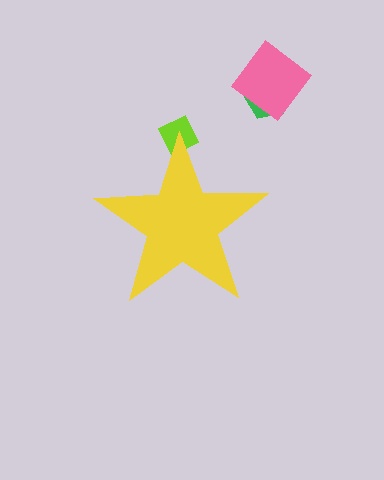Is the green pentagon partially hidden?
No, the green pentagon is fully visible.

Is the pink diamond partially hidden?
No, the pink diamond is fully visible.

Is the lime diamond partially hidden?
Yes, the lime diamond is partially hidden behind the yellow star.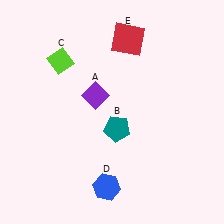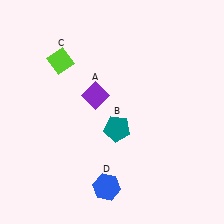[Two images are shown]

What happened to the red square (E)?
The red square (E) was removed in Image 2. It was in the top-right area of Image 1.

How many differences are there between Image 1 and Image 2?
There is 1 difference between the two images.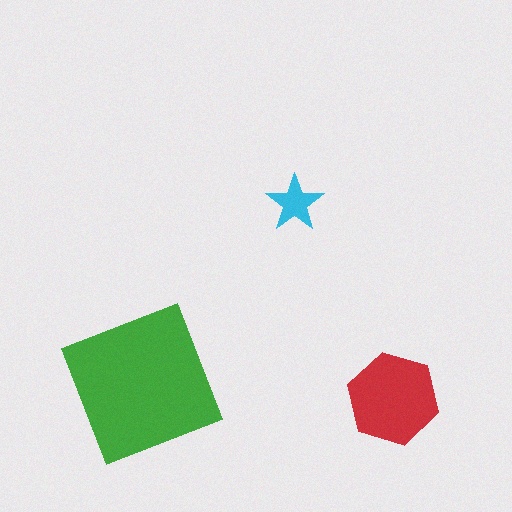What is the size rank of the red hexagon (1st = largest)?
2nd.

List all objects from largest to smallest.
The green square, the red hexagon, the cyan star.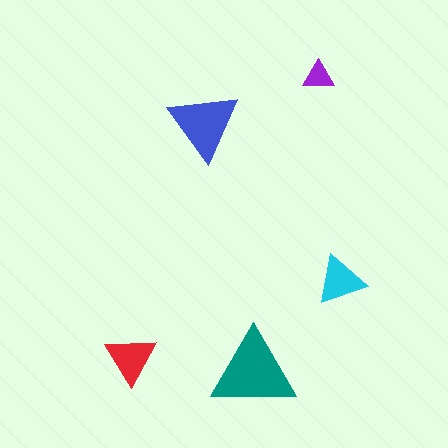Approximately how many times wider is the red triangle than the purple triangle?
About 1.5 times wider.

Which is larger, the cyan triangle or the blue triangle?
The blue one.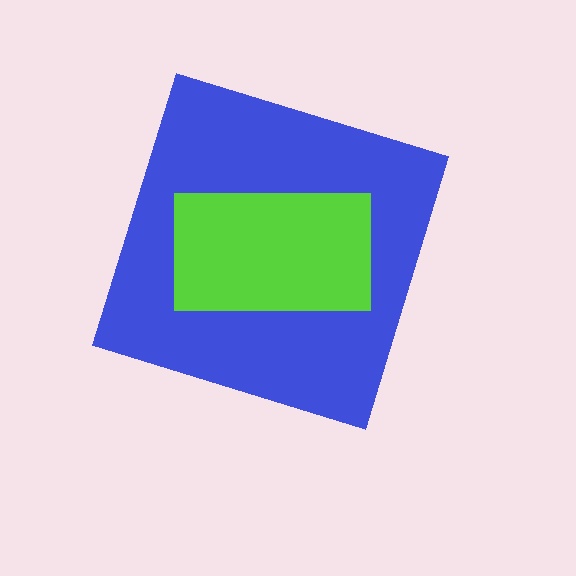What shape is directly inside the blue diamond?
The lime rectangle.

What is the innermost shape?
The lime rectangle.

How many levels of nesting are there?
2.